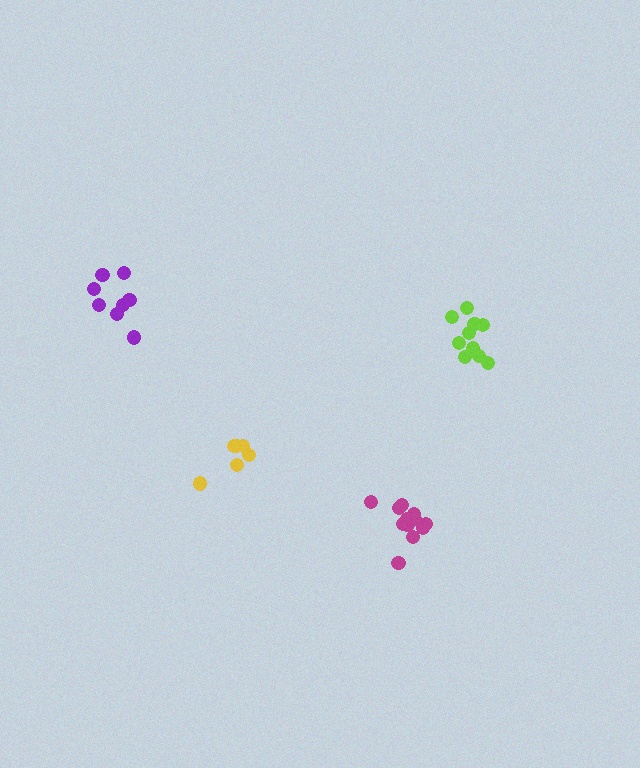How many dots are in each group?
Group 1: 12 dots, Group 2: 6 dots, Group 3: 8 dots, Group 4: 10 dots (36 total).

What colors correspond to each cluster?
The clusters are colored: magenta, yellow, purple, lime.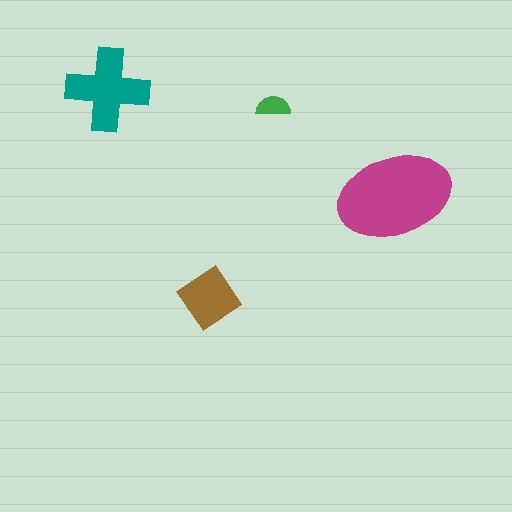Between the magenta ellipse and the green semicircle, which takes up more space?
The magenta ellipse.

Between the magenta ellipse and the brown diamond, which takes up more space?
The magenta ellipse.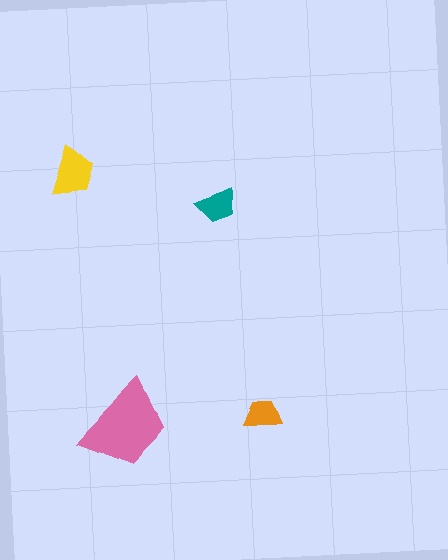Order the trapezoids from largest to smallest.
the pink one, the yellow one, the teal one, the orange one.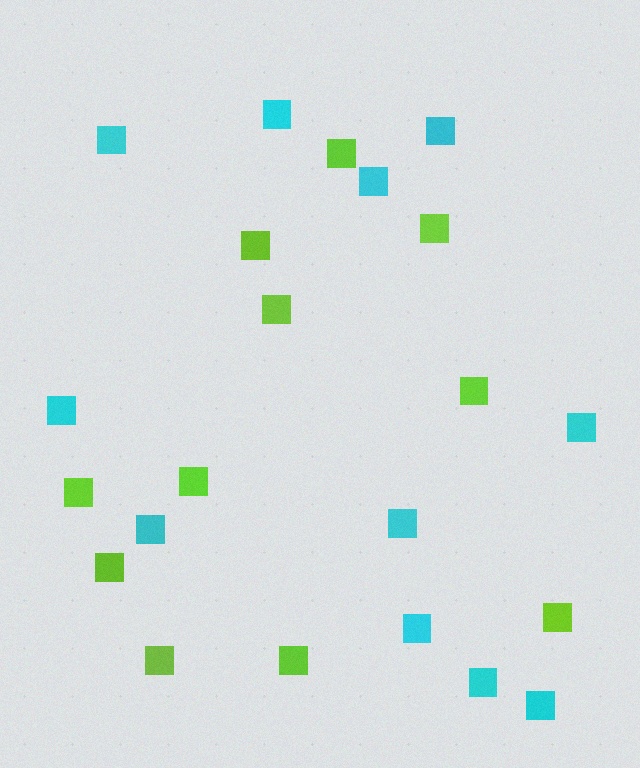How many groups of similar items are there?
There are 2 groups: one group of lime squares (11) and one group of cyan squares (11).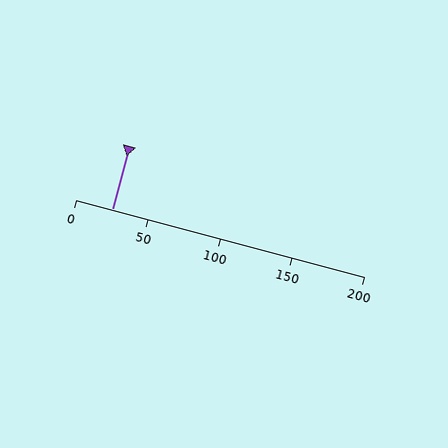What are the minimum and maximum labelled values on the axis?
The axis runs from 0 to 200.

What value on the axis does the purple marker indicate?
The marker indicates approximately 25.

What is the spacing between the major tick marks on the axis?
The major ticks are spaced 50 apart.